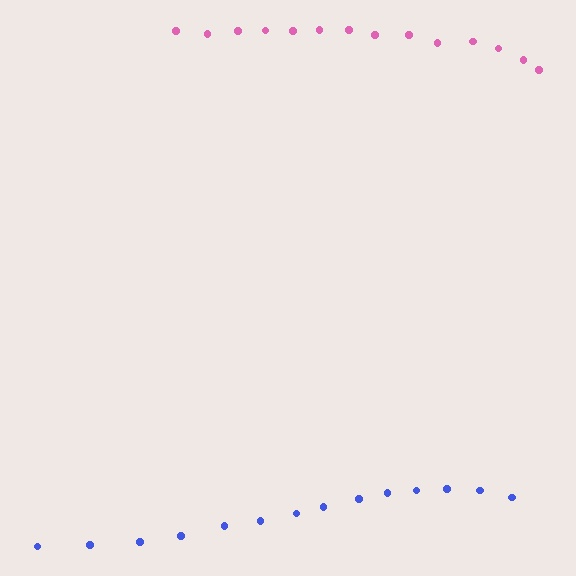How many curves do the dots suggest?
There are 2 distinct paths.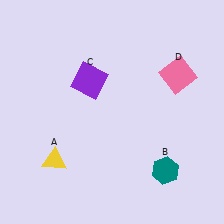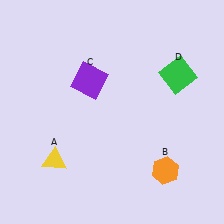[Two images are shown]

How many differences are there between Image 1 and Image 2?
There are 2 differences between the two images.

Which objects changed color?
B changed from teal to orange. D changed from pink to green.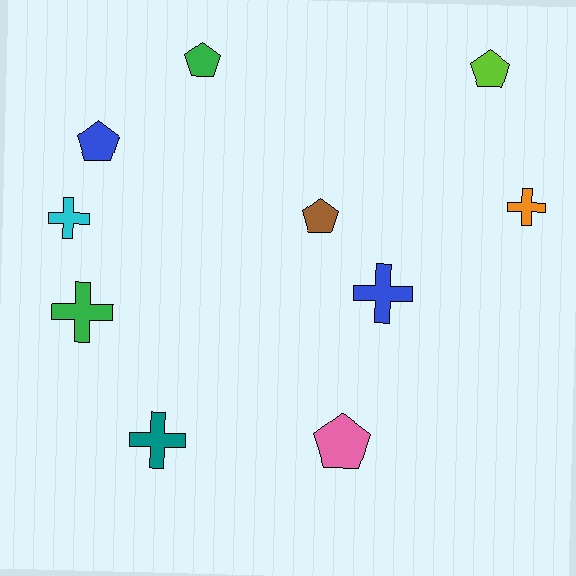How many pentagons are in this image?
There are 5 pentagons.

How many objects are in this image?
There are 10 objects.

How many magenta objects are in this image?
There are no magenta objects.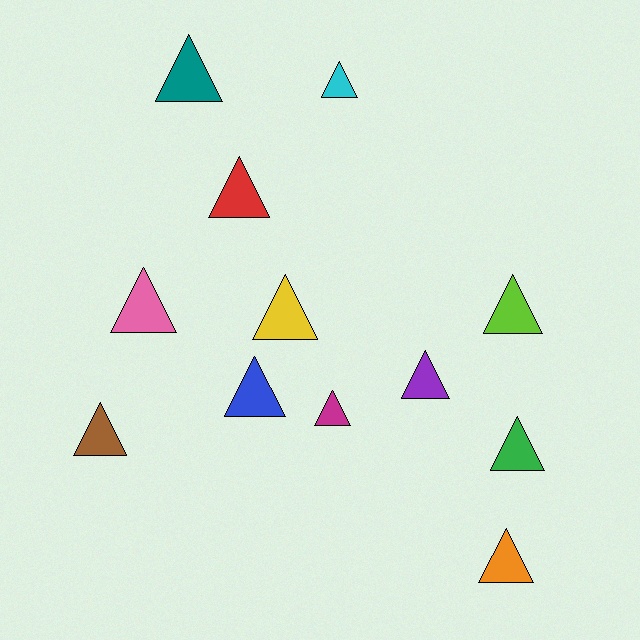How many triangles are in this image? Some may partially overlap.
There are 12 triangles.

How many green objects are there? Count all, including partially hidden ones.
There is 1 green object.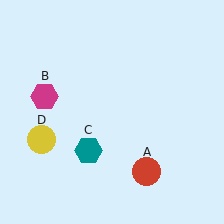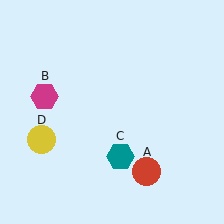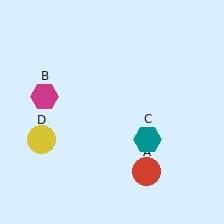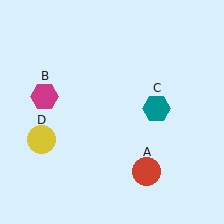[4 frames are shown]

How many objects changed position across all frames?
1 object changed position: teal hexagon (object C).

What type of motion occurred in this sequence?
The teal hexagon (object C) rotated counterclockwise around the center of the scene.